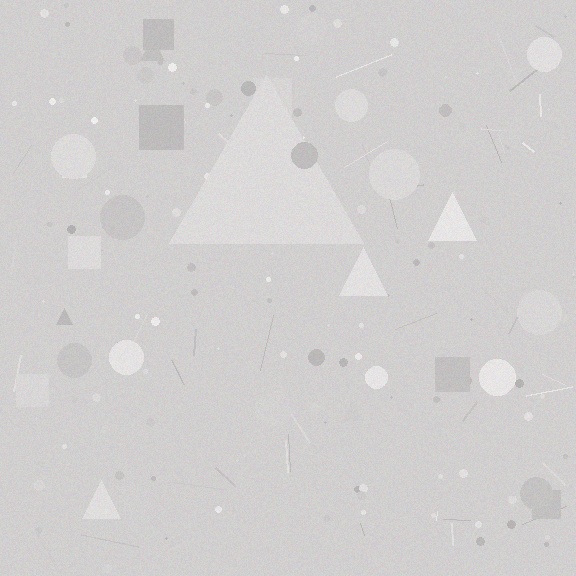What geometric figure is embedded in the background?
A triangle is embedded in the background.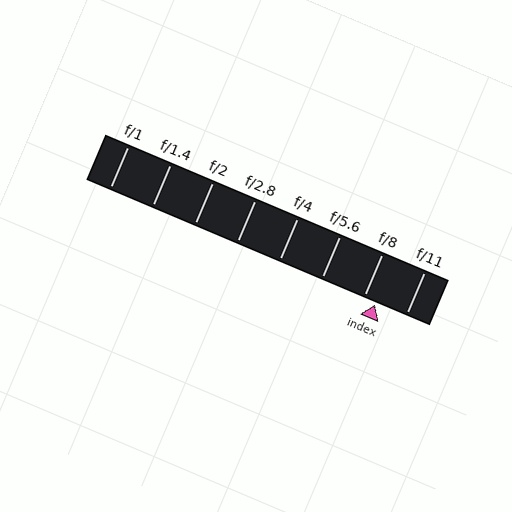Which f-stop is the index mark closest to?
The index mark is closest to f/8.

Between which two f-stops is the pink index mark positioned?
The index mark is between f/8 and f/11.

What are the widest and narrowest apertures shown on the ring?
The widest aperture shown is f/1 and the narrowest is f/11.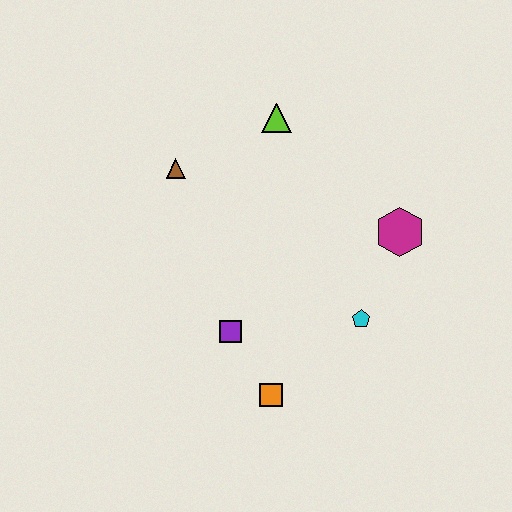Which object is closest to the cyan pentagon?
The magenta hexagon is closest to the cyan pentagon.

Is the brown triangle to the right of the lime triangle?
No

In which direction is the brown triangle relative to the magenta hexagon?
The brown triangle is to the left of the magenta hexagon.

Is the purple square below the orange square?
No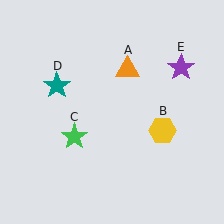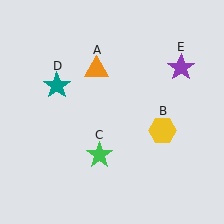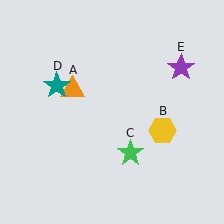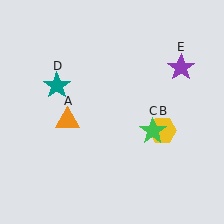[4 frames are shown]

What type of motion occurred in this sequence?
The orange triangle (object A), green star (object C) rotated counterclockwise around the center of the scene.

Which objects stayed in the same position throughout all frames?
Yellow hexagon (object B) and teal star (object D) and purple star (object E) remained stationary.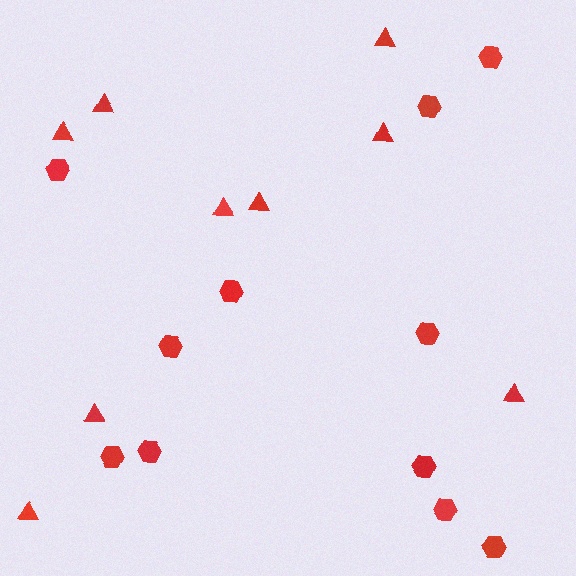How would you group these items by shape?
There are 2 groups: one group of triangles (9) and one group of hexagons (11).